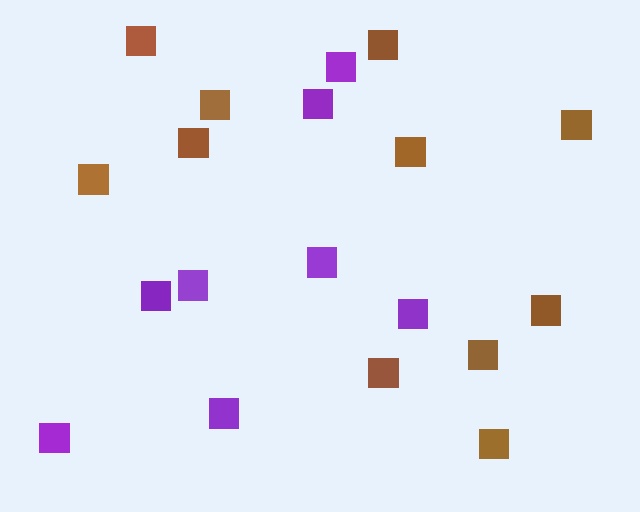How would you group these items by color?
There are 2 groups: one group of purple squares (8) and one group of brown squares (11).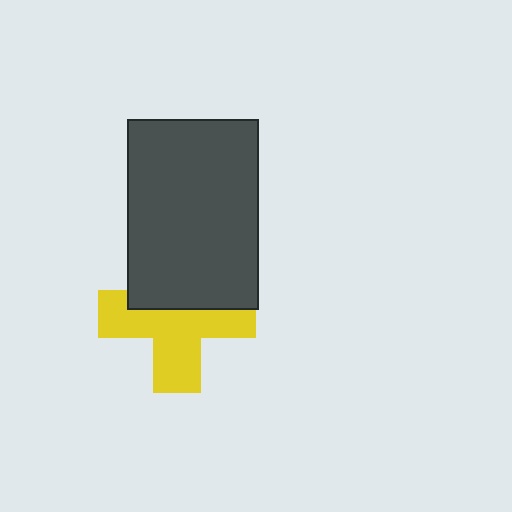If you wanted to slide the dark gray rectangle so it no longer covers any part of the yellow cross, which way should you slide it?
Slide it up — that is the most direct way to separate the two shapes.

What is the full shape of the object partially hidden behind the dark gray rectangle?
The partially hidden object is a yellow cross.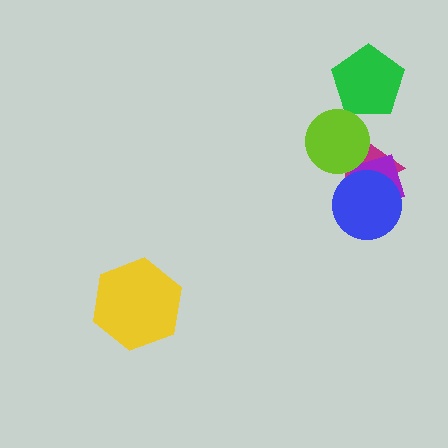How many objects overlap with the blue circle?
2 objects overlap with the blue circle.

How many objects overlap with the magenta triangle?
3 objects overlap with the magenta triangle.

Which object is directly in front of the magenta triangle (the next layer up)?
The purple diamond is directly in front of the magenta triangle.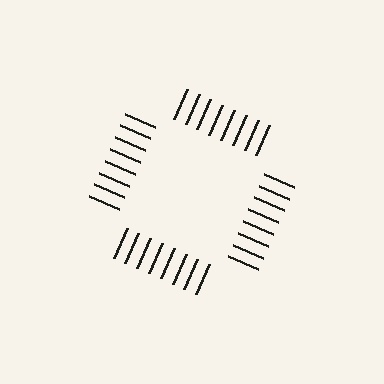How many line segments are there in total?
32 — 8 along each of the 4 edges.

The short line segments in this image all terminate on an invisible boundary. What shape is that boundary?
An illusory square — the line segments terminate on its edges but no continuous stroke is drawn.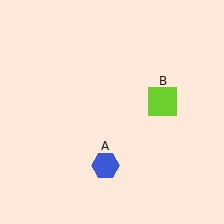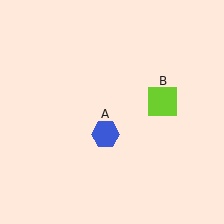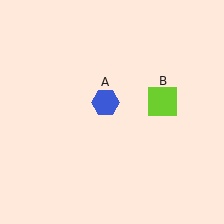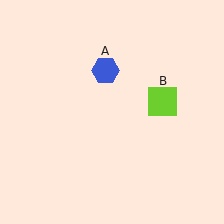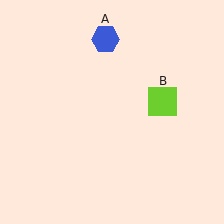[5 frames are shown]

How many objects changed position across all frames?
1 object changed position: blue hexagon (object A).